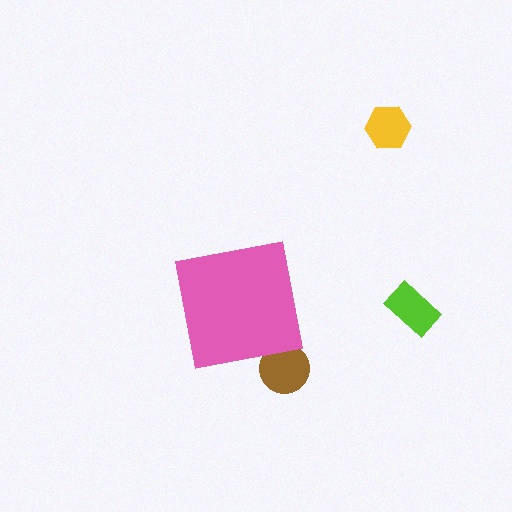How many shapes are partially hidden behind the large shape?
1 shape is partially hidden.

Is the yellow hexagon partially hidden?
No, the yellow hexagon is fully visible.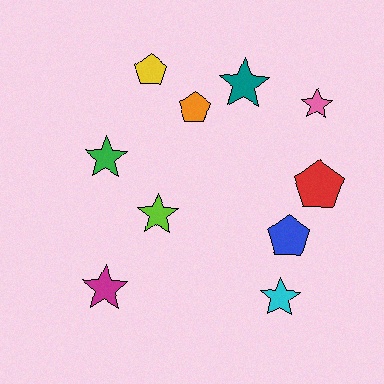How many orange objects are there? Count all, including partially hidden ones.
There is 1 orange object.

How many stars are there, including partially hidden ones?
There are 6 stars.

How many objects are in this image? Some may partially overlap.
There are 10 objects.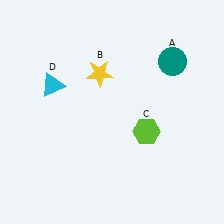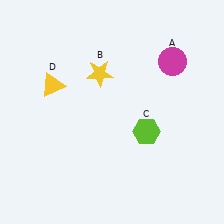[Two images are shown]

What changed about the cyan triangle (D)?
In Image 1, D is cyan. In Image 2, it changed to yellow.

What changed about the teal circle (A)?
In Image 1, A is teal. In Image 2, it changed to magenta.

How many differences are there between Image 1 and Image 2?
There are 2 differences between the two images.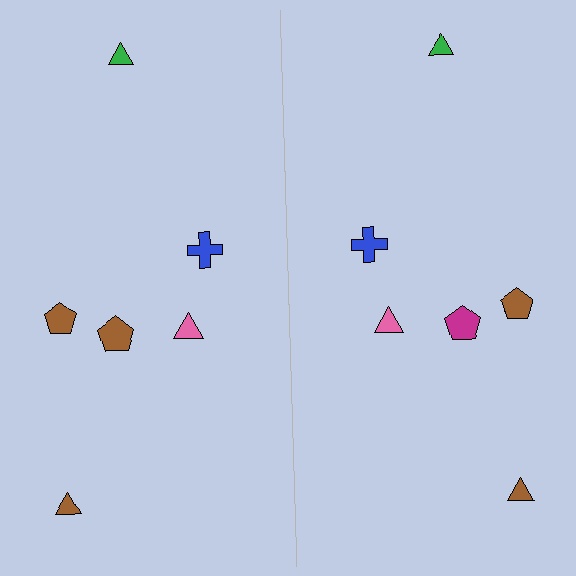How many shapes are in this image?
There are 12 shapes in this image.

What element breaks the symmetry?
The magenta pentagon on the right side breaks the symmetry — its mirror counterpart is brown.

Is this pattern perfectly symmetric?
No, the pattern is not perfectly symmetric. The magenta pentagon on the right side breaks the symmetry — its mirror counterpart is brown.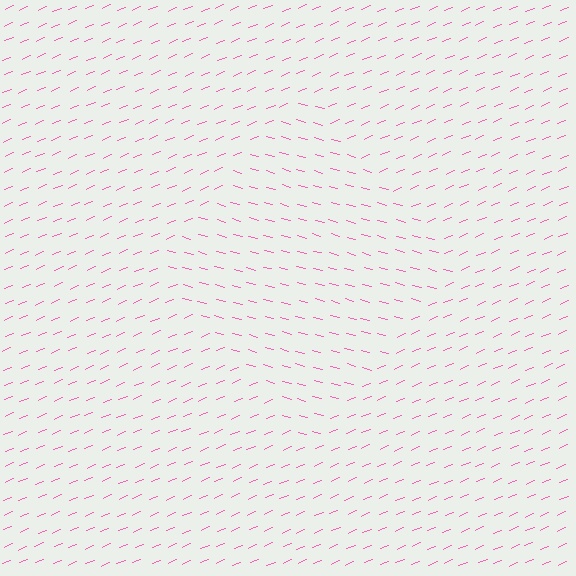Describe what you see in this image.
The image is filled with small pink line segments. A diamond region in the image has lines oriented differently from the surrounding lines, creating a visible texture boundary.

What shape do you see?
I see a diamond.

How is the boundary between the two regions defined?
The boundary is defined purely by a change in line orientation (approximately 37 degrees difference). All lines are the same color and thickness.